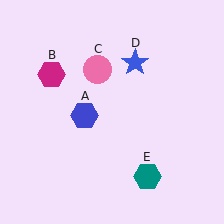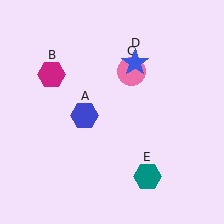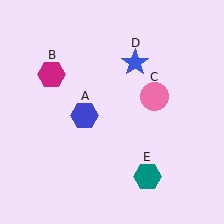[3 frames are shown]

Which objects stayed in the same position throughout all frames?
Blue hexagon (object A) and magenta hexagon (object B) and blue star (object D) and teal hexagon (object E) remained stationary.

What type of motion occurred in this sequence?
The pink circle (object C) rotated clockwise around the center of the scene.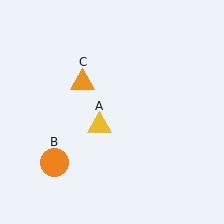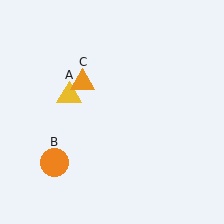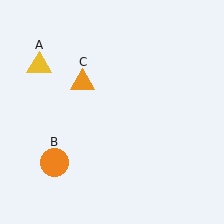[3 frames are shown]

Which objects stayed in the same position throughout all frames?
Orange circle (object B) and orange triangle (object C) remained stationary.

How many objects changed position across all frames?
1 object changed position: yellow triangle (object A).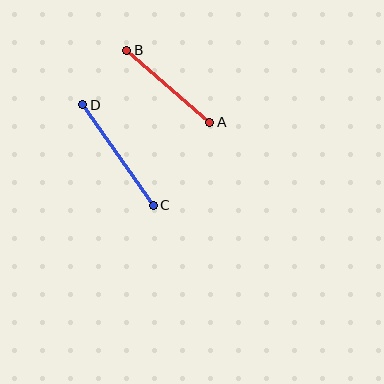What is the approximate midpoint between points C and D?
The midpoint is at approximately (118, 155) pixels.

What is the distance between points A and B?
The distance is approximately 110 pixels.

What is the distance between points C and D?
The distance is approximately 123 pixels.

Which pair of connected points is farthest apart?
Points C and D are farthest apart.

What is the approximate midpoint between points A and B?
The midpoint is at approximately (168, 86) pixels.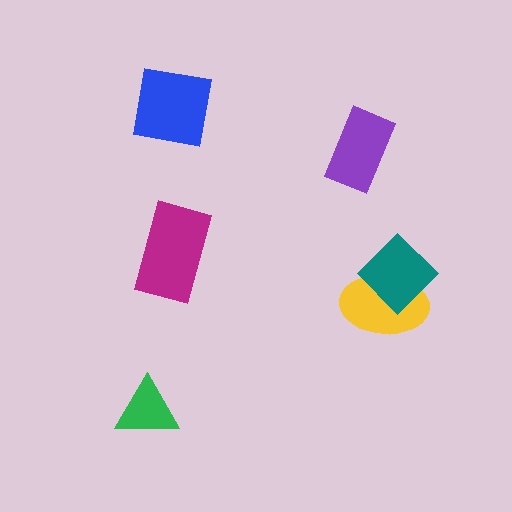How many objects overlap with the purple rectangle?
0 objects overlap with the purple rectangle.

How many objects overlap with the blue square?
0 objects overlap with the blue square.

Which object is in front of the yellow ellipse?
The teal diamond is in front of the yellow ellipse.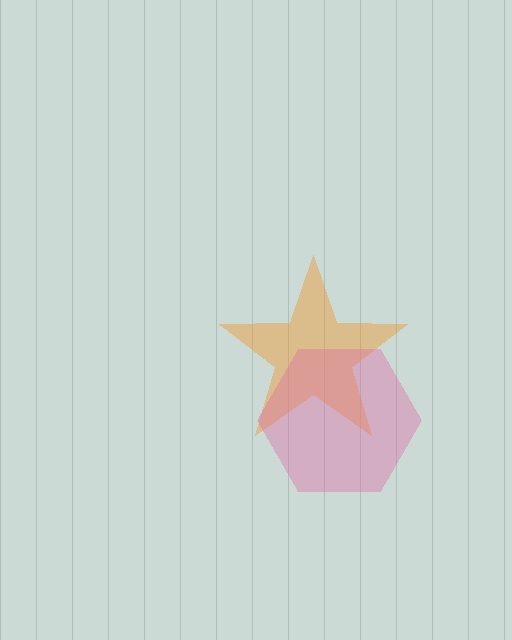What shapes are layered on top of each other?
The layered shapes are: an orange star, a pink hexagon.